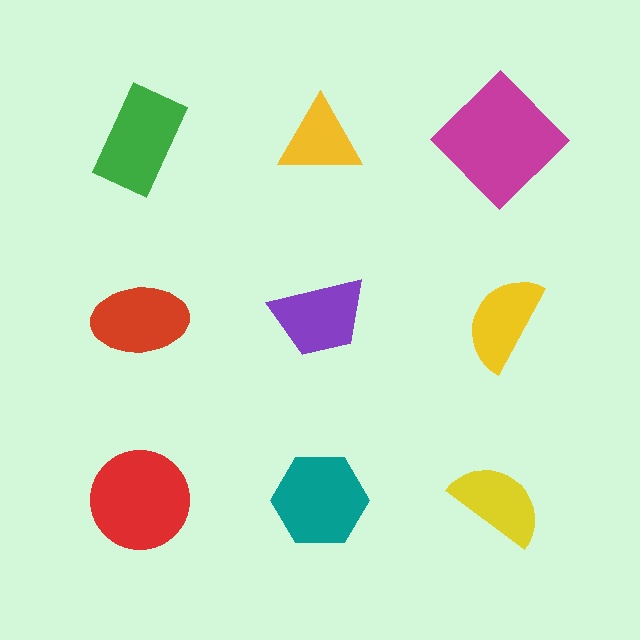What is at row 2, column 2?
A purple trapezoid.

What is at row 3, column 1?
A red circle.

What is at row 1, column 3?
A magenta diamond.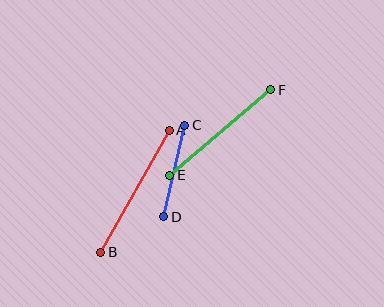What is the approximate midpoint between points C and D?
The midpoint is at approximately (174, 171) pixels.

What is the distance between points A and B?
The distance is approximately 140 pixels.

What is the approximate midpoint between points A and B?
The midpoint is at approximately (135, 191) pixels.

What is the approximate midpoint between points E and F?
The midpoint is at approximately (220, 133) pixels.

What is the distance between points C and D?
The distance is approximately 94 pixels.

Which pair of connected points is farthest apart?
Points A and B are farthest apart.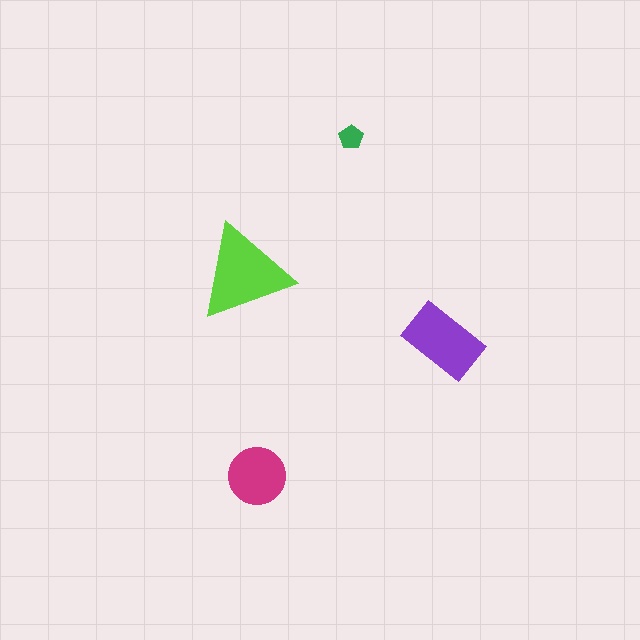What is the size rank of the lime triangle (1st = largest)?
1st.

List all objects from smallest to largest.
The green pentagon, the magenta circle, the purple rectangle, the lime triangle.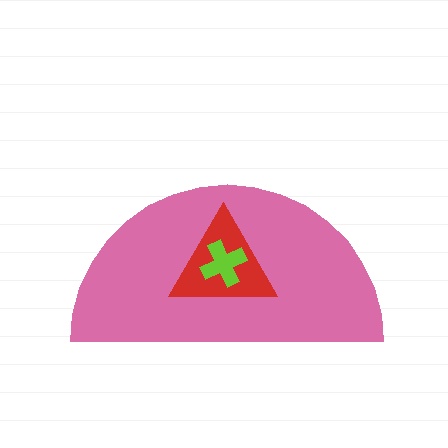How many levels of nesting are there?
3.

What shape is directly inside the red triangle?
The lime cross.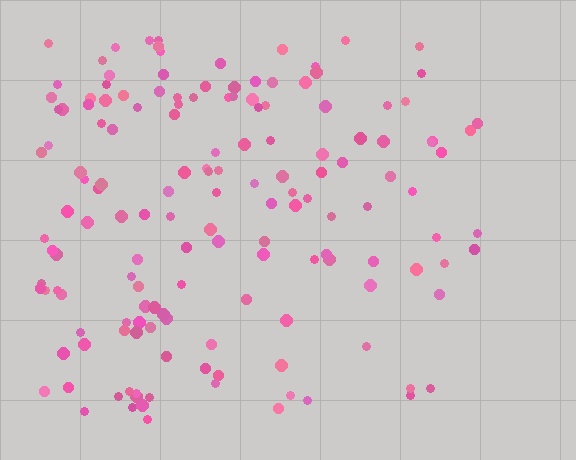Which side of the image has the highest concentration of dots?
The left.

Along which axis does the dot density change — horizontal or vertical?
Horizontal.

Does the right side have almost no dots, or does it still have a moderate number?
Still a moderate number, just noticeably fewer than the left.